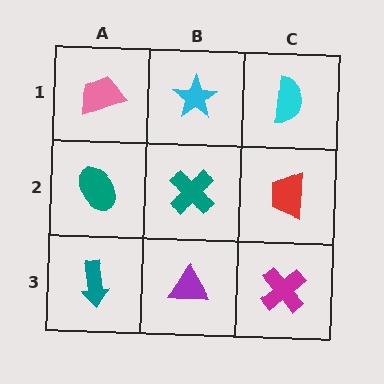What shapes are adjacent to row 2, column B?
A cyan star (row 1, column B), a purple triangle (row 3, column B), a teal ellipse (row 2, column A), a red trapezoid (row 2, column C).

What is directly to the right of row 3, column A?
A purple triangle.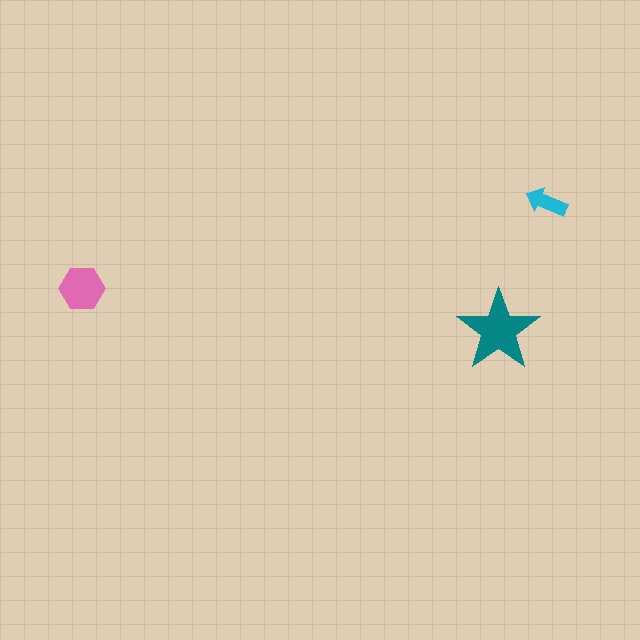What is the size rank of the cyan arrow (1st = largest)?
3rd.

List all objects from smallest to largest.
The cyan arrow, the pink hexagon, the teal star.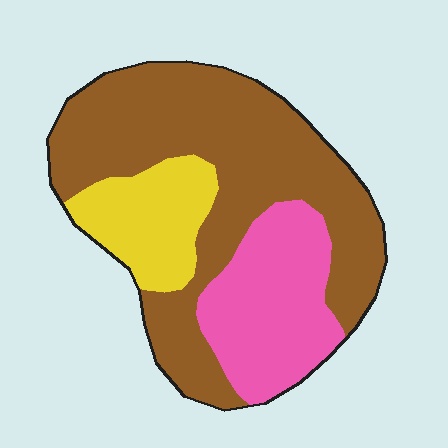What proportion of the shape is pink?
Pink takes up about one quarter (1/4) of the shape.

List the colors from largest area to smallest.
From largest to smallest: brown, pink, yellow.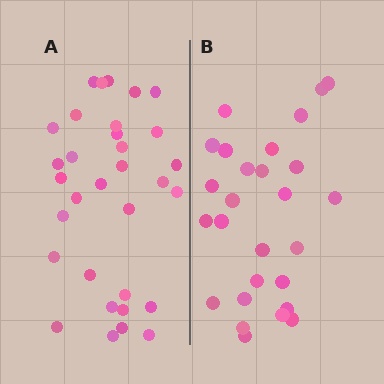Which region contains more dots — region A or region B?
Region A (the left region) has more dots.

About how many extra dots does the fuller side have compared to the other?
Region A has about 5 more dots than region B.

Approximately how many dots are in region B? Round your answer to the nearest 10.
About 30 dots. (The exact count is 27, which rounds to 30.)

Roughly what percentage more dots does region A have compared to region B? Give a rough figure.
About 20% more.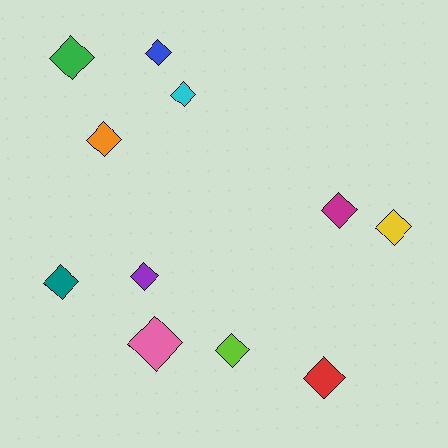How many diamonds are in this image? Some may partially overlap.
There are 11 diamonds.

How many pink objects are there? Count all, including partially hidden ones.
There is 1 pink object.